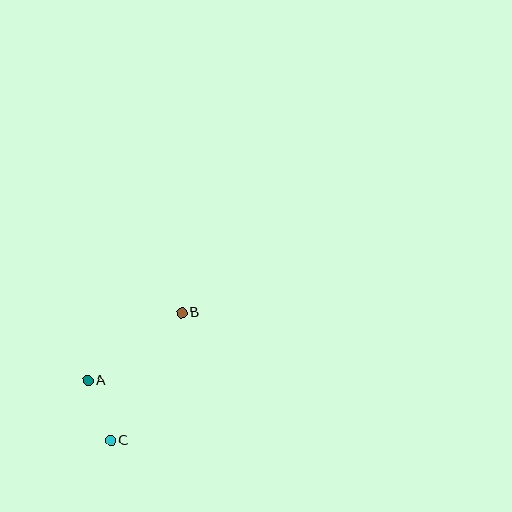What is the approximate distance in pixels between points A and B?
The distance between A and B is approximately 116 pixels.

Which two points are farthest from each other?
Points B and C are farthest from each other.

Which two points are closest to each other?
Points A and C are closest to each other.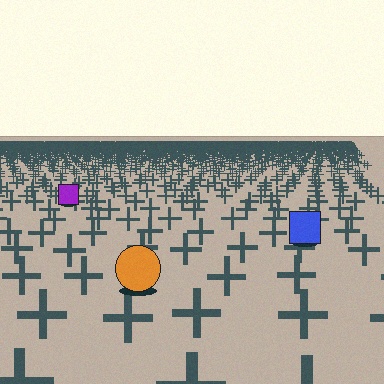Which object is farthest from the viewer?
The purple square is farthest from the viewer. It appears smaller and the ground texture around it is denser.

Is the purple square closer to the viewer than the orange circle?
No. The orange circle is closer — you can tell from the texture gradient: the ground texture is coarser near it.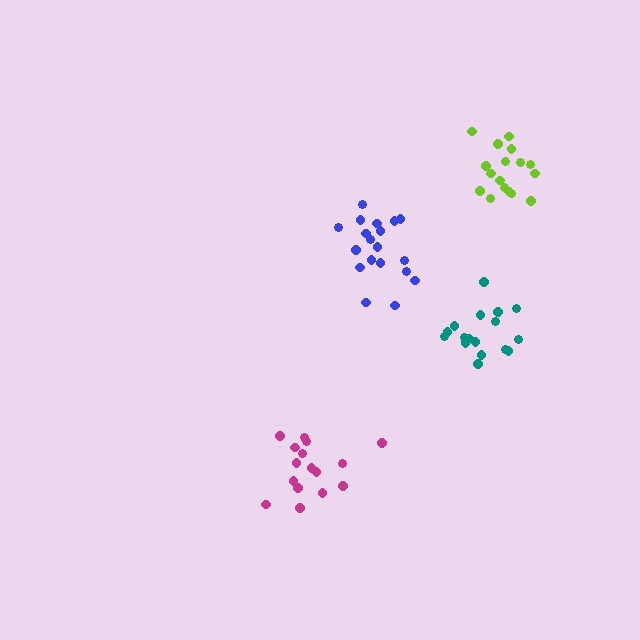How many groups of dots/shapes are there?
There are 4 groups.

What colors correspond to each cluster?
The clusters are colored: blue, teal, magenta, lime.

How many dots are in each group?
Group 1: 19 dots, Group 2: 17 dots, Group 3: 16 dots, Group 4: 17 dots (69 total).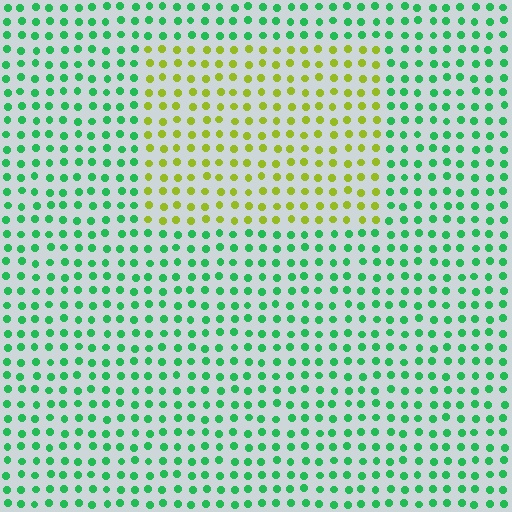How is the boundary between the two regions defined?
The boundary is defined purely by a slight shift in hue (about 64 degrees). Spacing, size, and orientation are identical on both sides.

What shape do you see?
I see a rectangle.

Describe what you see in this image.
The image is filled with small green elements in a uniform arrangement. A rectangle-shaped region is visible where the elements are tinted to a slightly different hue, forming a subtle color boundary.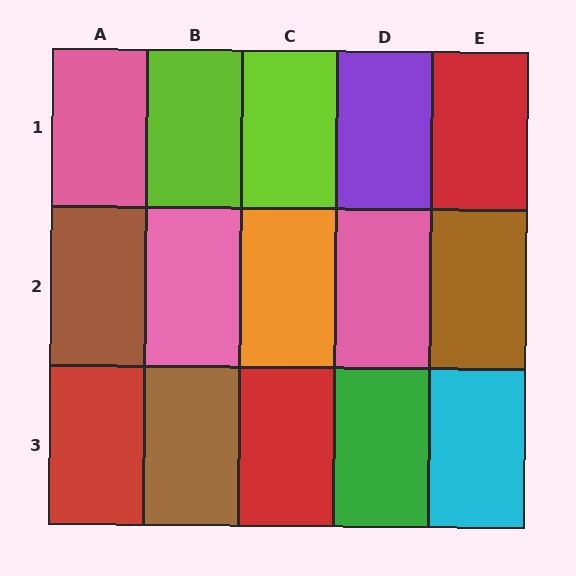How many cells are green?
1 cell is green.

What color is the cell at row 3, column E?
Cyan.